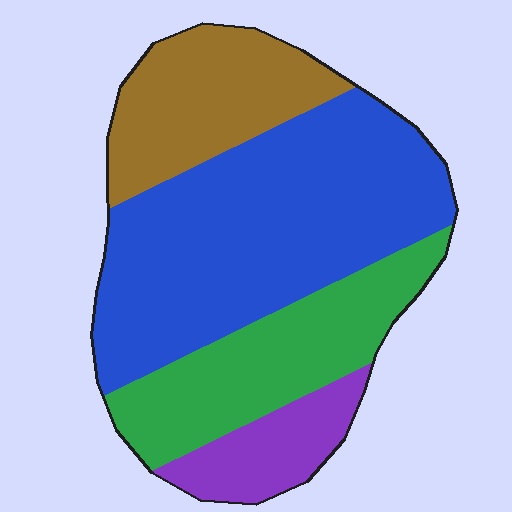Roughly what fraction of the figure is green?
Green takes up between a sixth and a third of the figure.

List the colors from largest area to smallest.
From largest to smallest: blue, green, brown, purple.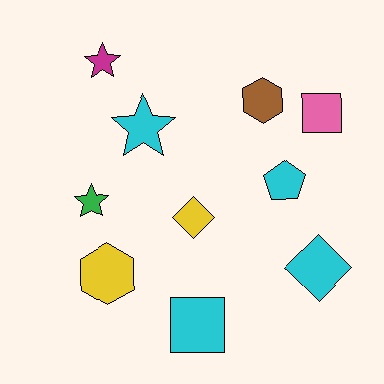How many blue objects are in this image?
There are no blue objects.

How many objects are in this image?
There are 10 objects.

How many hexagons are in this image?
There are 2 hexagons.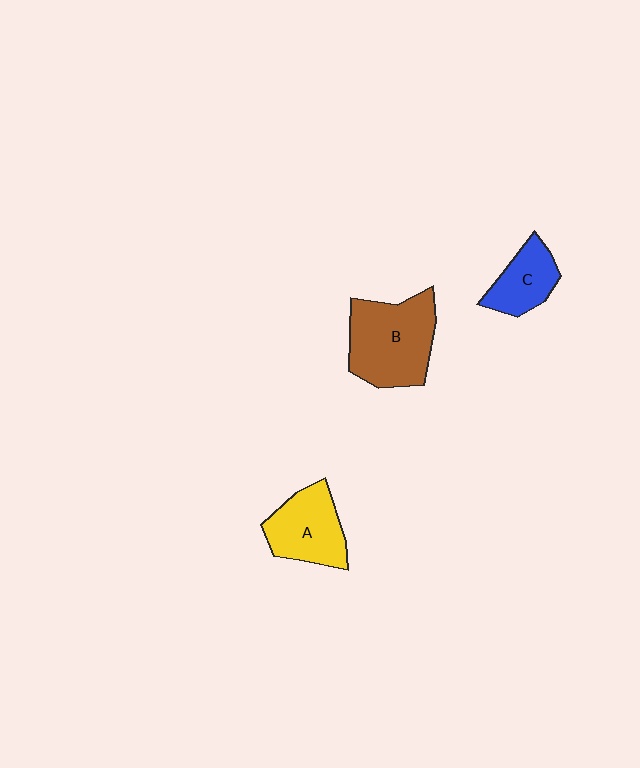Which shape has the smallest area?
Shape C (blue).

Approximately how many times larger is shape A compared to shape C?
Approximately 1.3 times.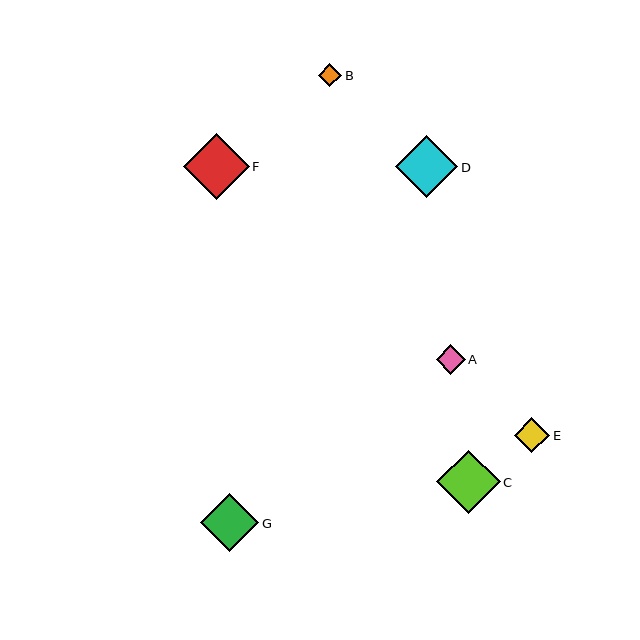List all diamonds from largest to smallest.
From largest to smallest: F, C, D, G, E, A, B.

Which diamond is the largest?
Diamond F is the largest with a size of approximately 66 pixels.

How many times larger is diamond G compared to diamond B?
Diamond G is approximately 2.5 times the size of diamond B.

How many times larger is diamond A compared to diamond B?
Diamond A is approximately 1.3 times the size of diamond B.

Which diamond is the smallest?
Diamond B is the smallest with a size of approximately 23 pixels.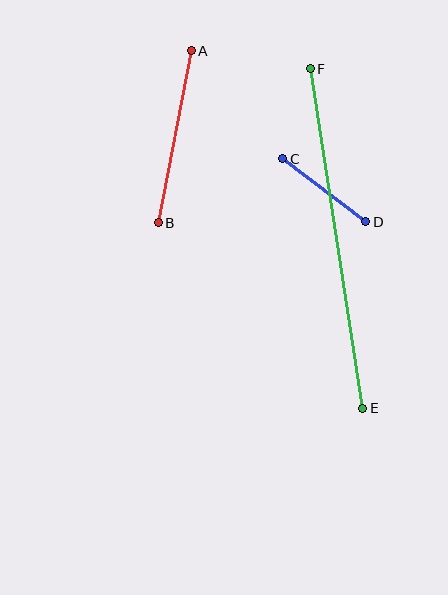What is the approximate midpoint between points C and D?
The midpoint is at approximately (324, 190) pixels.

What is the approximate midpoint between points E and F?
The midpoint is at approximately (337, 239) pixels.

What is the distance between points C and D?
The distance is approximately 104 pixels.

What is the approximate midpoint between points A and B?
The midpoint is at approximately (175, 137) pixels.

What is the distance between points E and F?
The distance is approximately 344 pixels.